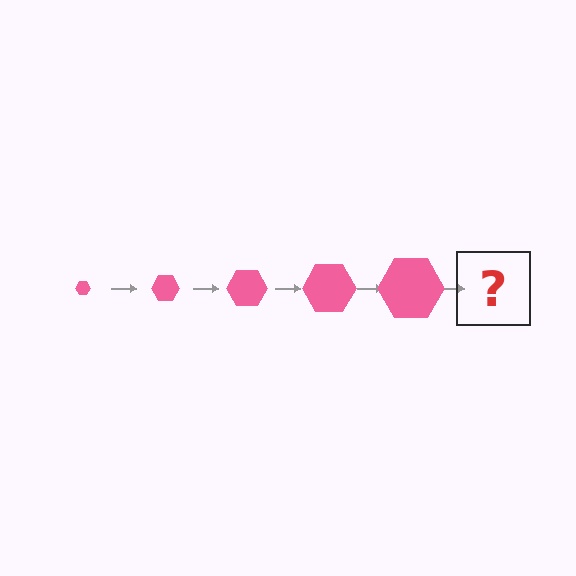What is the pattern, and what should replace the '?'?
The pattern is that the hexagon gets progressively larger each step. The '?' should be a pink hexagon, larger than the previous one.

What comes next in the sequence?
The next element should be a pink hexagon, larger than the previous one.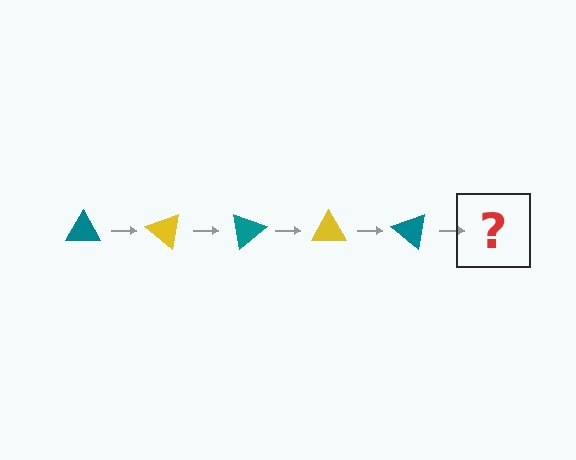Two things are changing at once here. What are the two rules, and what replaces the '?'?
The two rules are that it rotates 40 degrees each step and the color cycles through teal and yellow. The '?' should be a yellow triangle, rotated 200 degrees from the start.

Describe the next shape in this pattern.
It should be a yellow triangle, rotated 200 degrees from the start.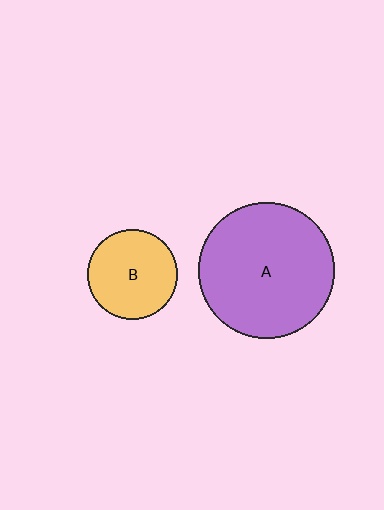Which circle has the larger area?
Circle A (purple).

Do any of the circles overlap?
No, none of the circles overlap.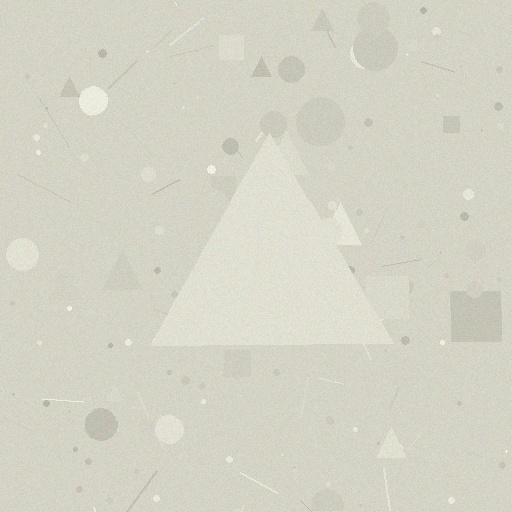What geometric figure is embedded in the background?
A triangle is embedded in the background.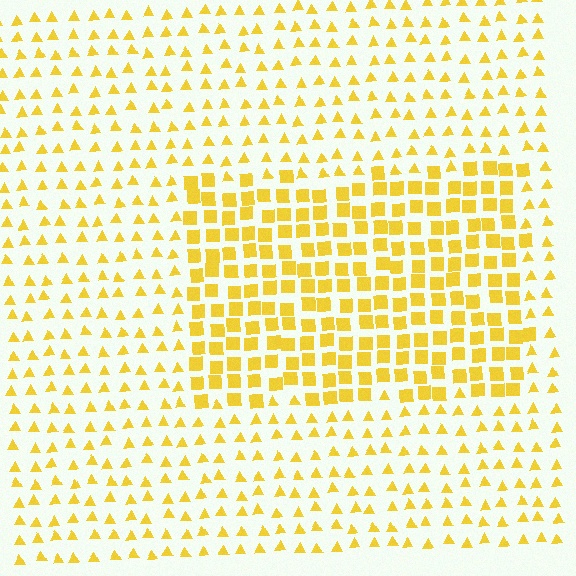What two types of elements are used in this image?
The image uses squares inside the rectangle region and triangles outside it.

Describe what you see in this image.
The image is filled with small yellow elements arranged in a uniform grid. A rectangle-shaped region contains squares, while the surrounding area contains triangles. The boundary is defined purely by the change in element shape.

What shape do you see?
I see a rectangle.